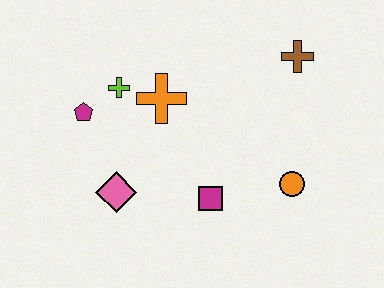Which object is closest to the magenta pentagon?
The lime cross is closest to the magenta pentagon.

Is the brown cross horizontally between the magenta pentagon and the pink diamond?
No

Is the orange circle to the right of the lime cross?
Yes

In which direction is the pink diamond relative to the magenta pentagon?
The pink diamond is below the magenta pentagon.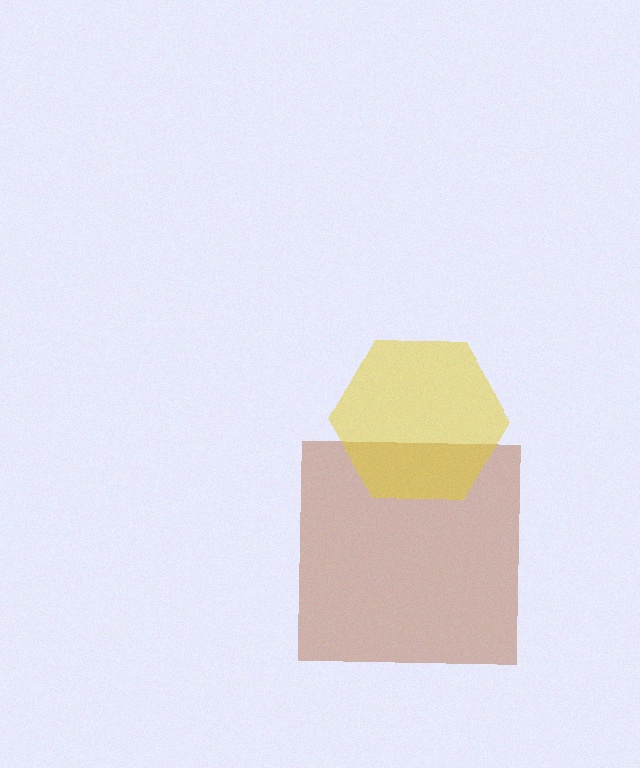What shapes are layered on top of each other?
The layered shapes are: a brown square, a yellow hexagon.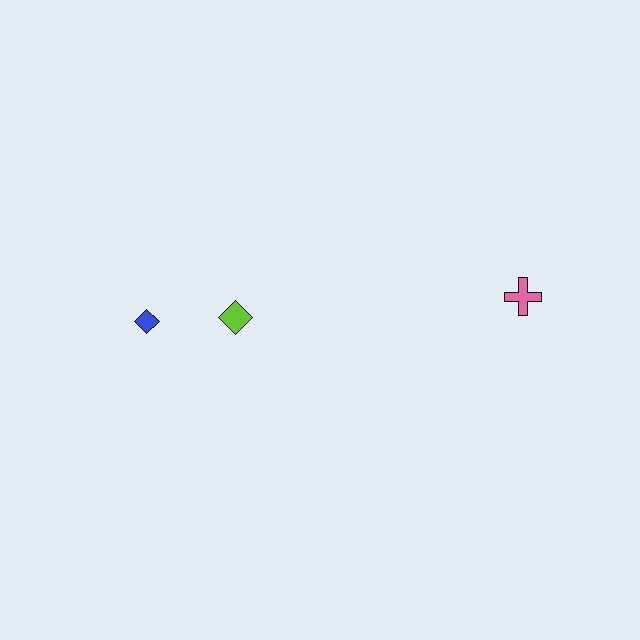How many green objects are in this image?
There are no green objects.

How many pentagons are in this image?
There are no pentagons.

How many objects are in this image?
There are 3 objects.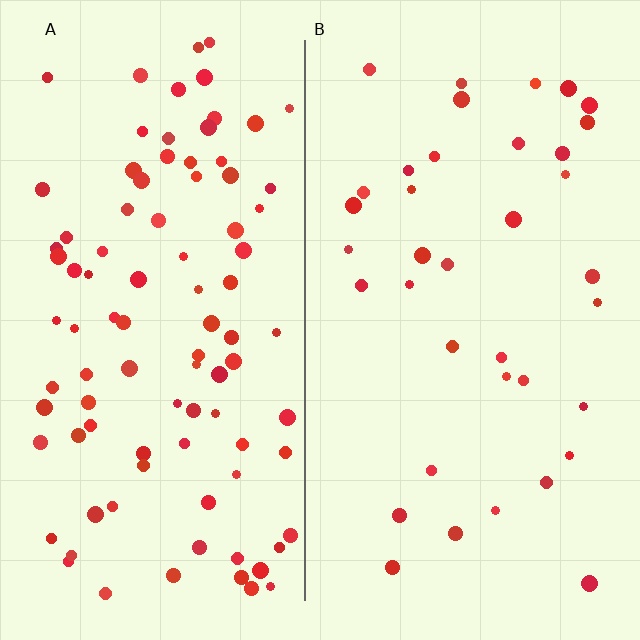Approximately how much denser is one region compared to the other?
Approximately 2.5× — region A over region B.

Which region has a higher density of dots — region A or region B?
A (the left).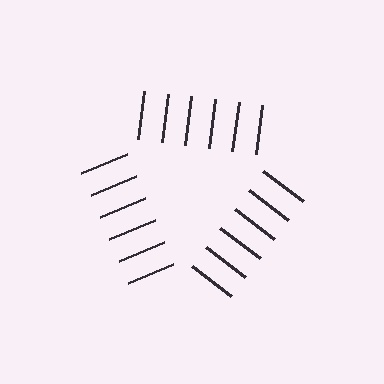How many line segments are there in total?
18 — 6 along each of the 3 edges.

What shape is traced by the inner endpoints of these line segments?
An illusory triangle — the line segments terminate on its edges but no continuous stroke is drawn.